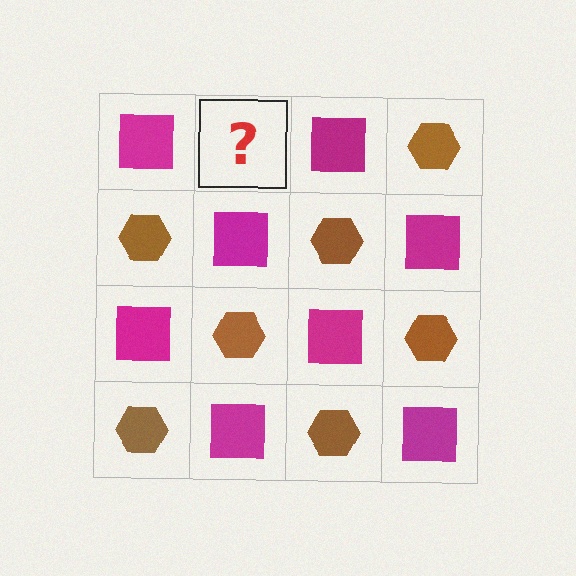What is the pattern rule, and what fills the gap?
The rule is that it alternates magenta square and brown hexagon in a checkerboard pattern. The gap should be filled with a brown hexagon.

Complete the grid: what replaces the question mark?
The question mark should be replaced with a brown hexagon.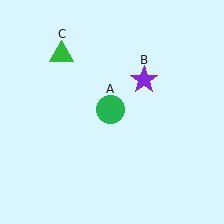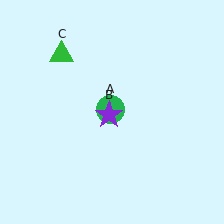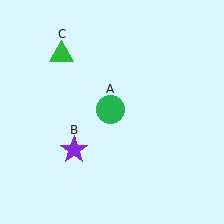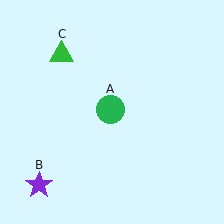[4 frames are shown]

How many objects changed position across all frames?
1 object changed position: purple star (object B).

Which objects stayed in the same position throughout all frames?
Green circle (object A) and green triangle (object C) remained stationary.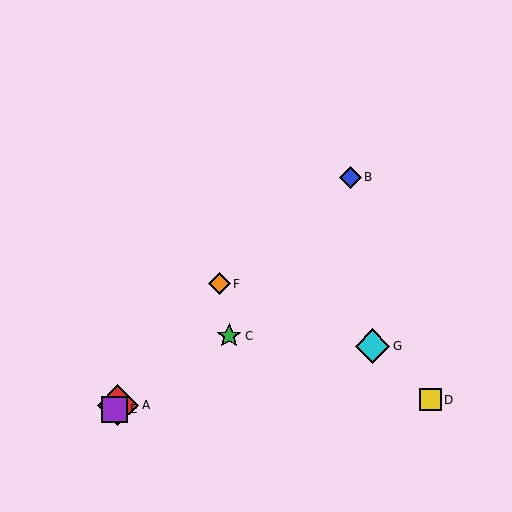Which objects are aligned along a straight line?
Objects A, E, F are aligned along a straight line.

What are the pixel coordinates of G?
Object G is at (373, 346).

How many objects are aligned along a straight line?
3 objects (A, E, F) are aligned along a straight line.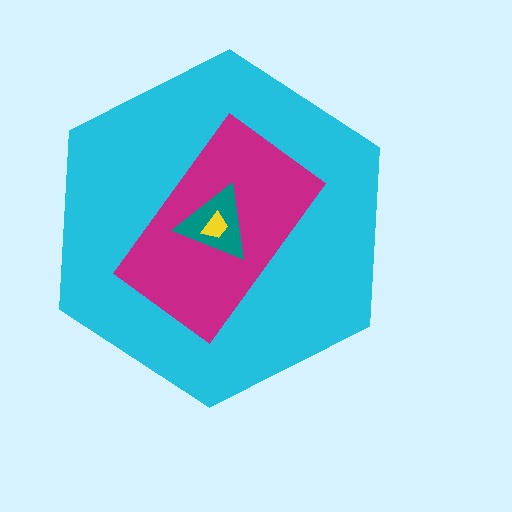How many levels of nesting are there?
4.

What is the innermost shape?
The yellow trapezoid.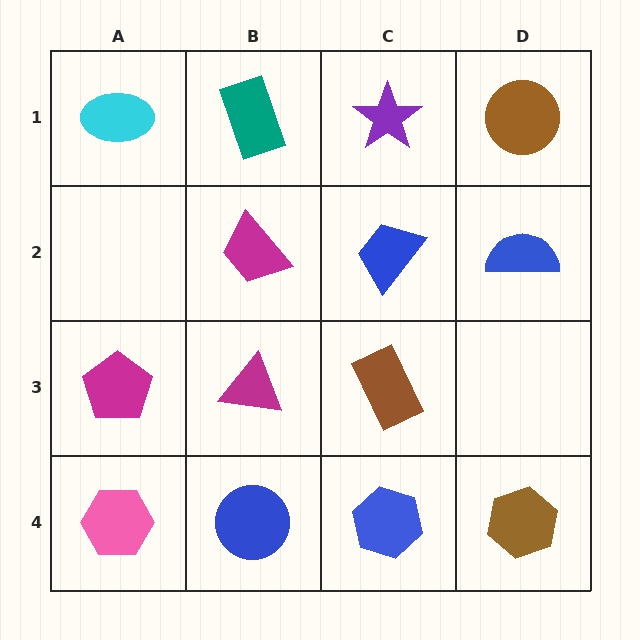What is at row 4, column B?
A blue circle.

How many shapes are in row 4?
4 shapes.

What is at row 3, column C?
A brown rectangle.